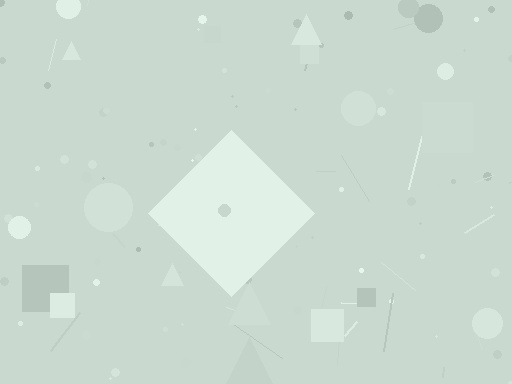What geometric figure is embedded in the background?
A diamond is embedded in the background.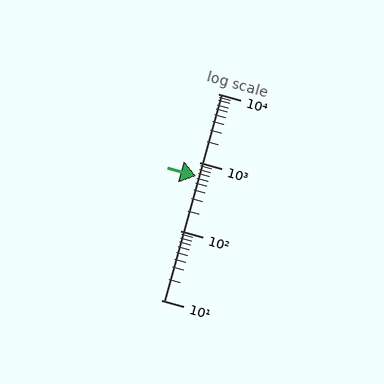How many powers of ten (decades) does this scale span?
The scale spans 3 decades, from 10 to 10000.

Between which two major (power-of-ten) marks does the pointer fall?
The pointer is between 100 and 1000.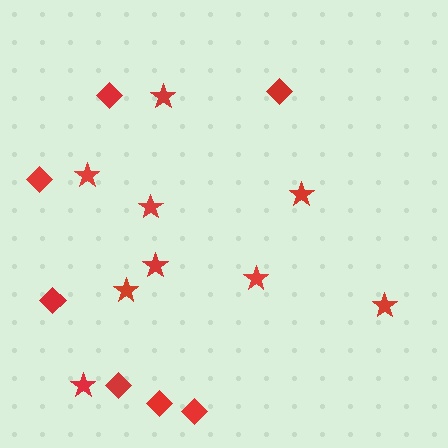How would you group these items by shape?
There are 2 groups: one group of diamonds (7) and one group of stars (9).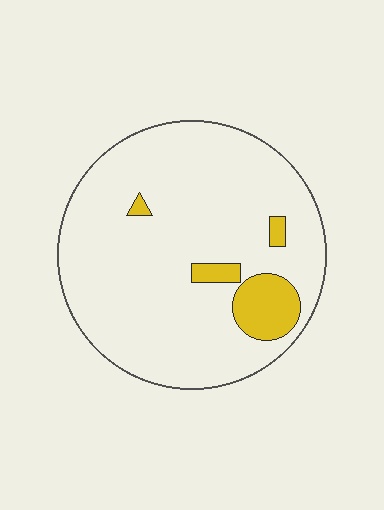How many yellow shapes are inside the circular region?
4.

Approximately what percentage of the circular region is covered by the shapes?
Approximately 10%.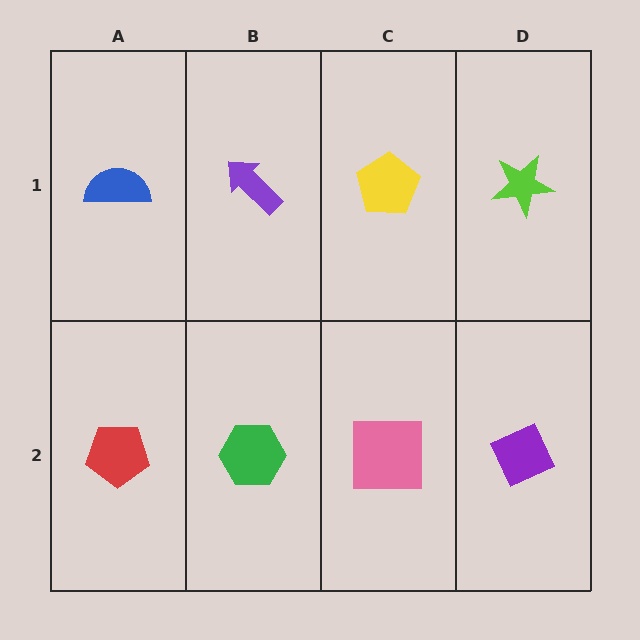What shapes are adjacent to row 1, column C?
A pink square (row 2, column C), a purple arrow (row 1, column B), a lime star (row 1, column D).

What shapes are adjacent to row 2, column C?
A yellow pentagon (row 1, column C), a green hexagon (row 2, column B), a purple diamond (row 2, column D).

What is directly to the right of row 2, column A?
A green hexagon.